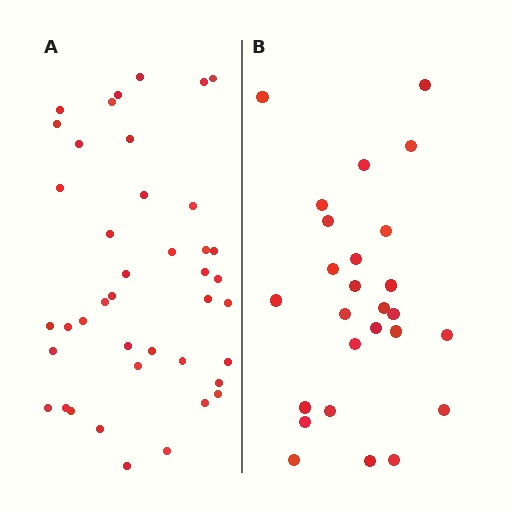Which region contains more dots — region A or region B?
Region A (the left region) has more dots.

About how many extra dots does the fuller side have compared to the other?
Region A has approximately 15 more dots than region B.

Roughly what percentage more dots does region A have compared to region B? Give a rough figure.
About 60% more.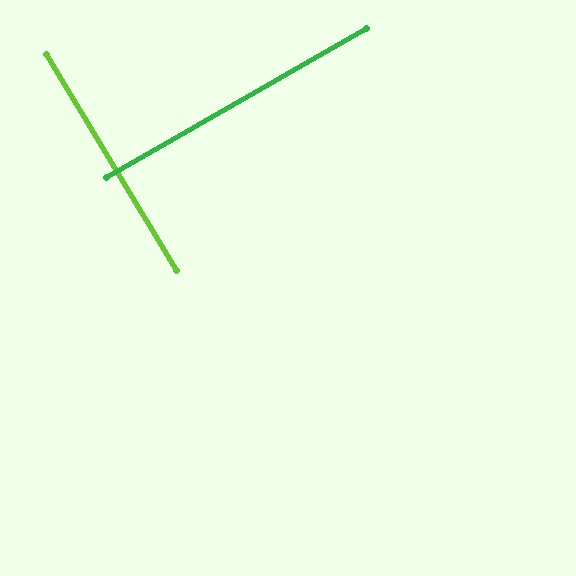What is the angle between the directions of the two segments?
Approximately 89 degrees.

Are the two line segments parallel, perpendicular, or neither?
Perpendicular — they meet at approximately 89°.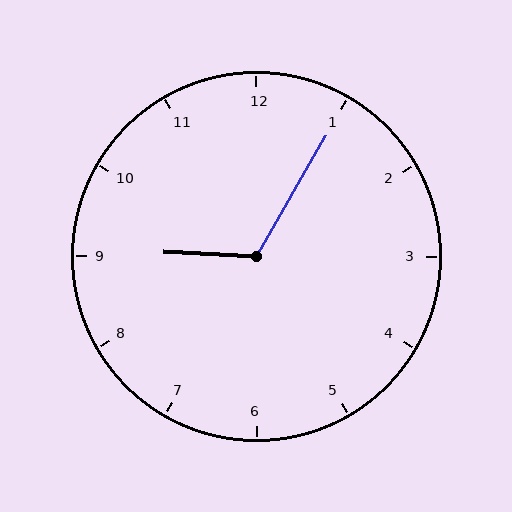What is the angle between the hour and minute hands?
Approximately 118 degrees.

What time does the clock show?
9:05.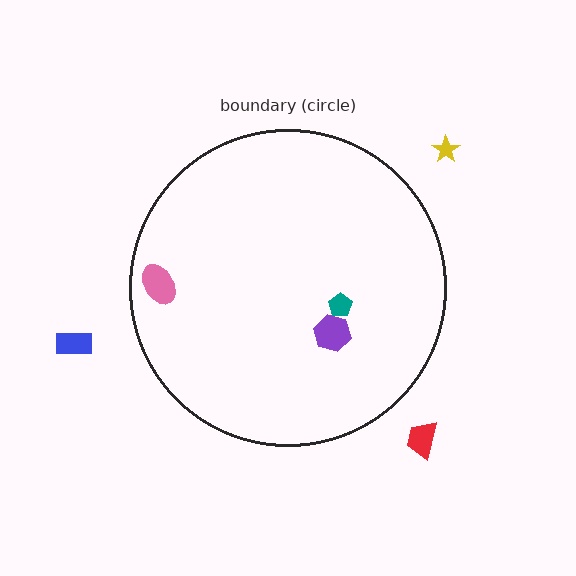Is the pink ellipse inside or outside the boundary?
Inside.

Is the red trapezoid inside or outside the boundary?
Outside.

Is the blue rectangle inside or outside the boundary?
Outside.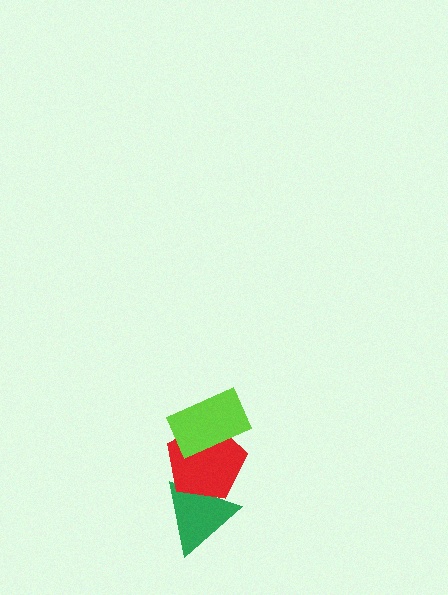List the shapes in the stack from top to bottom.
From top to bottom: the lime rectangle, the red pentagon, the green triangle.